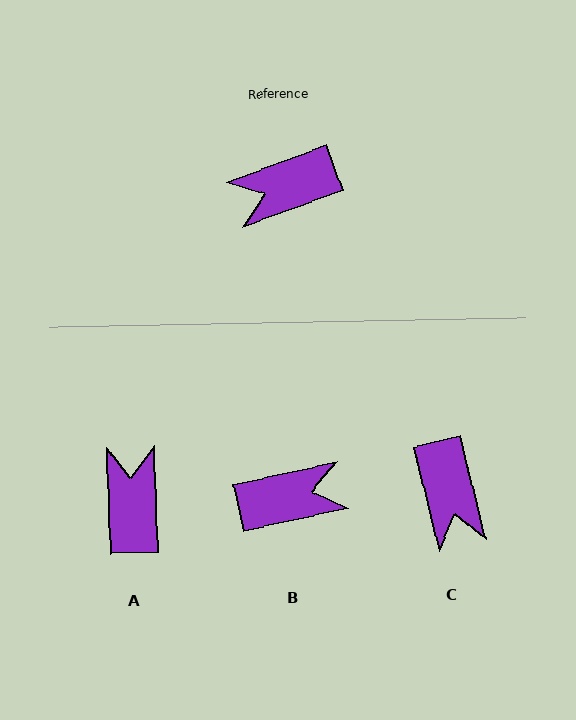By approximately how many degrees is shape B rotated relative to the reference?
Approximately 172 degrees counter-clockwise.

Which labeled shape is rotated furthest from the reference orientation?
B, about 172 degrees away.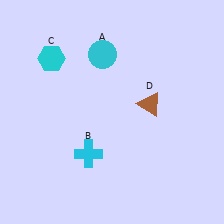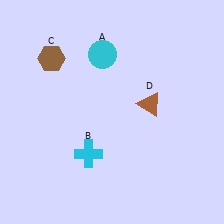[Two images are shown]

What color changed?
The hexagon (C) changed from cyan in Image 1 to brown in Image 2.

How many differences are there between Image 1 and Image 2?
There is 1 difference between the two images.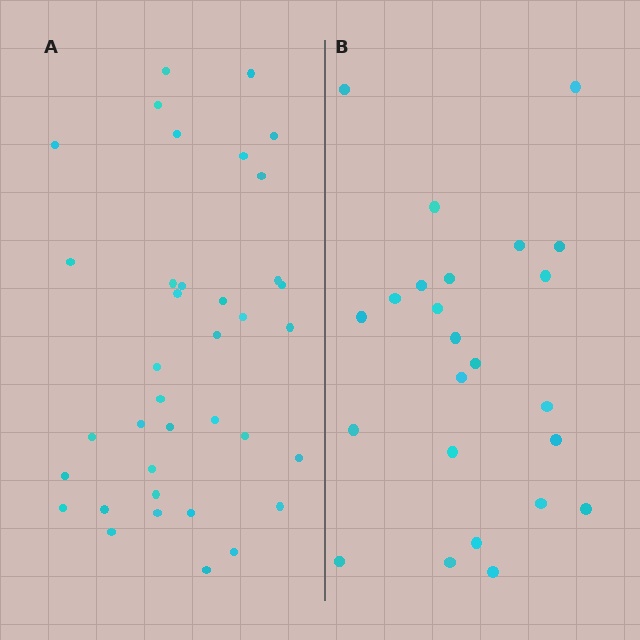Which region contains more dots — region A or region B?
Region A (the left region) has more dots.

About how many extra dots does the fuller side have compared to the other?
Region A has approximately 15 more dots than region B.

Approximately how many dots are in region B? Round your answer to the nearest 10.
About 20 dots. (The exact count is 24, which rounds to 20.)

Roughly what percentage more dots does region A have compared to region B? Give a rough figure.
About 55% more.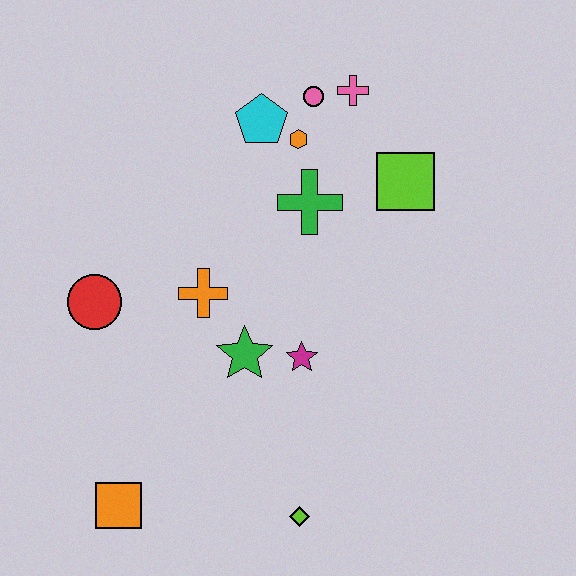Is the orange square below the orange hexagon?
Yes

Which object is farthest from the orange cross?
The pink cross is farthest from the orange cross.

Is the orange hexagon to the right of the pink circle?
No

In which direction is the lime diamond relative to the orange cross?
The lime diamond is below the orange cross.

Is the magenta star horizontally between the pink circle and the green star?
Yes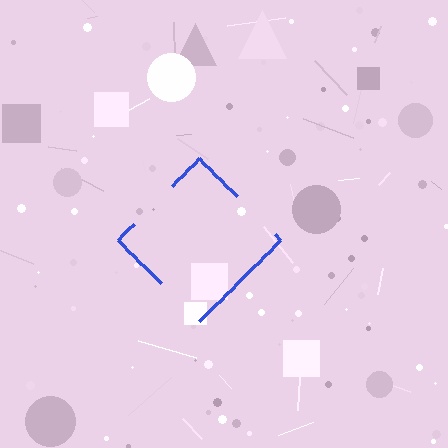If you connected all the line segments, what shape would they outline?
They would outline a diamond.